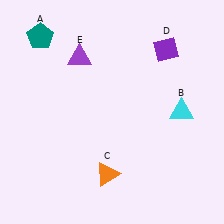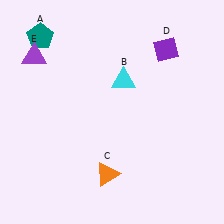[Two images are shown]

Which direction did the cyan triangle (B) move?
The cyan triangle (B) moved left.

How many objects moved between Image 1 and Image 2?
2 objects moved between the two images.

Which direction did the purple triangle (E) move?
The purple triangle (E) moved left.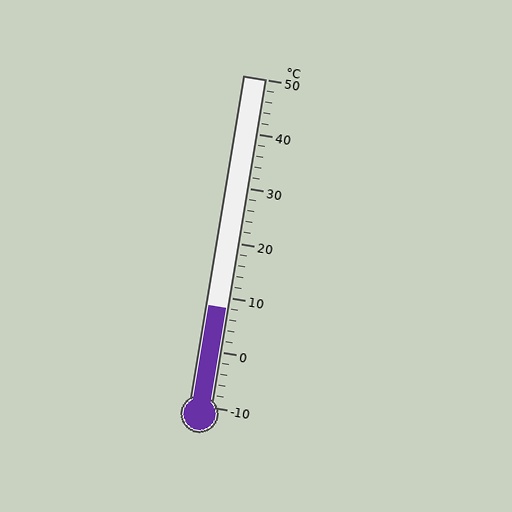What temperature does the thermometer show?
The thermometer shows approximately 8°C.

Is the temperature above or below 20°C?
The temperature is below 20°C.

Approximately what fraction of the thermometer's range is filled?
The thermometer is filled to approximately 30% of its range.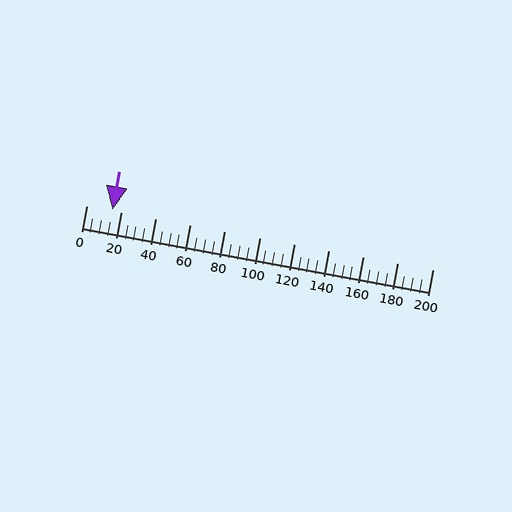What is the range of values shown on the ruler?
The ruler shows values from 0 to 200.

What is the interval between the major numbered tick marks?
The major tick marks are spaced 20 units apart.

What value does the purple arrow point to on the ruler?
The purple arrow points to approximately 15.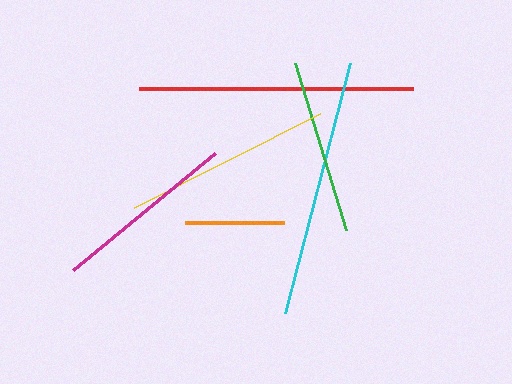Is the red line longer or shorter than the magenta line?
The red line is longer than the magenta line.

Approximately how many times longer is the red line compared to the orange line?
The red line is approximately 2.7 times the length of the orange line.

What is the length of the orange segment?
The orange segment is approximately 100 pixels long.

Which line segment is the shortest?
The orange line is the shortest at approximately 100 pixels.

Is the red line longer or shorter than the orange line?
The red line is longer than the orange line.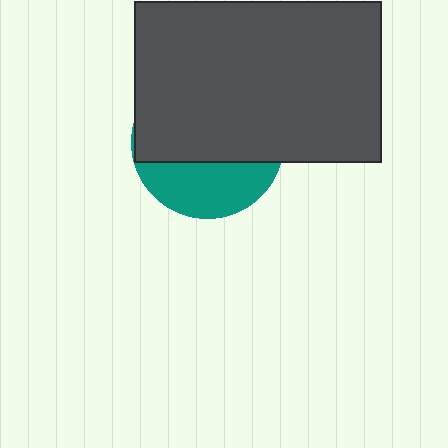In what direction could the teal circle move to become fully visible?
The teal circle could move down. That would shift it out from behind the dark gray rectangle entirely.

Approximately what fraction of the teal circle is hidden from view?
Roughly 67% of the teal circle is hidden behind the dark gray rectangle.